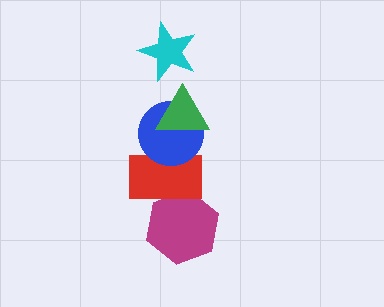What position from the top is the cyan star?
The cyan star is 1st from the top.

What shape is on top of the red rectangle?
The blue circle is on top of the red rectangle.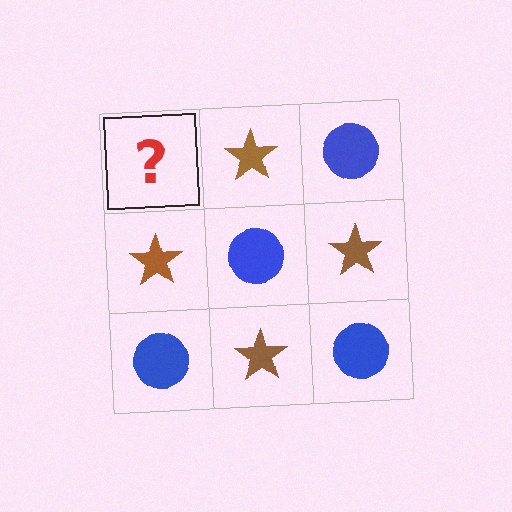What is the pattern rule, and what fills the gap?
The rule is that it alternates blue circle and brown star in a checkerboard pattern. The gap should be filled with a blue circle.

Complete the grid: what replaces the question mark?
The question mark should be replaced with a blue circle.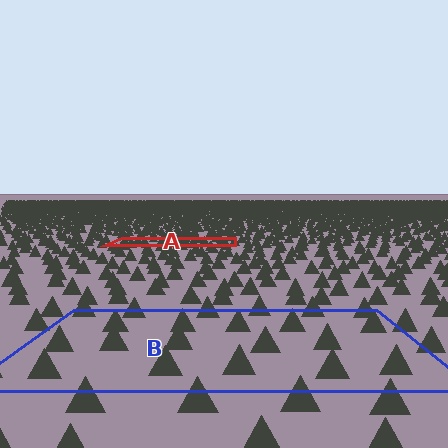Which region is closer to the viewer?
Region B is closer. The texture elements there are larger and more spread out.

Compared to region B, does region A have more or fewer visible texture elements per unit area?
Region A has more texture elements per unit area — they are packed more densely because it is farther away.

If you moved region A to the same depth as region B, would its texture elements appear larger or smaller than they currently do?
They would appear larger. At a closer depth, the same texture elements are projected at a bigger on-screen size.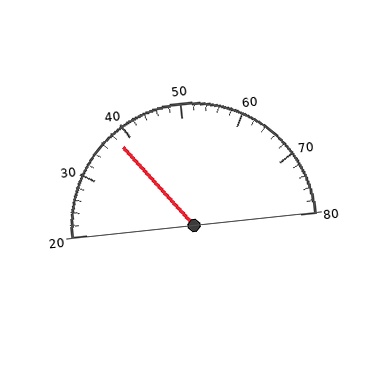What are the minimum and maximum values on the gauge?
The gauge ranges from 20 to 80.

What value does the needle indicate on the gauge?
The needle indicates approximately 38.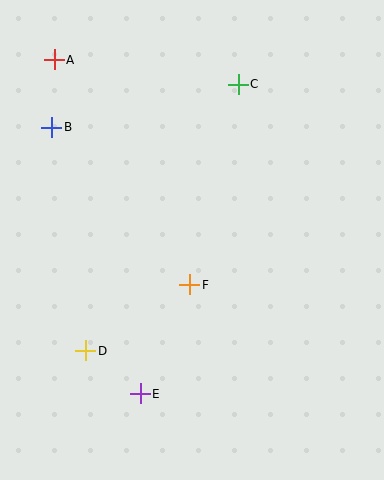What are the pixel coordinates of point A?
Point A is at (54, 60).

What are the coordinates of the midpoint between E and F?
The midpoint between E and F is at (165, 339).